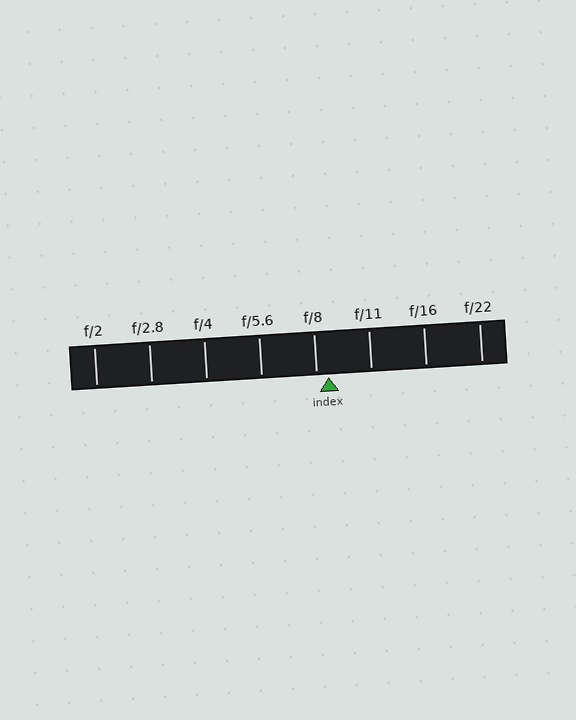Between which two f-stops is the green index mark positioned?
The index mark is between f/8 and f/11.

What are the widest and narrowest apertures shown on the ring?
The widest aperture shown is f/2 and the narrowest is f/22.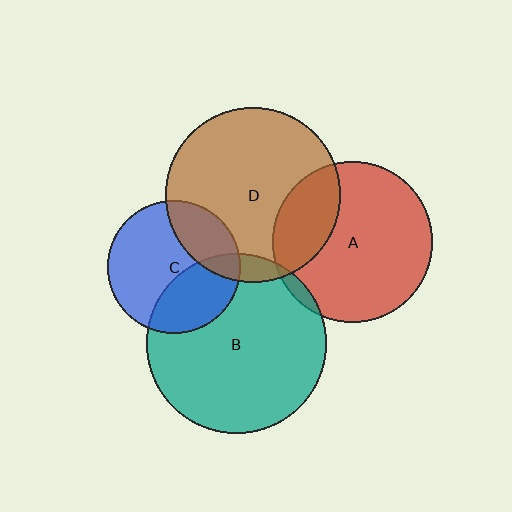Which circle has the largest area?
Circle B (teal).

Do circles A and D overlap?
Yes.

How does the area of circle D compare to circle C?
Approximately 1.7 times.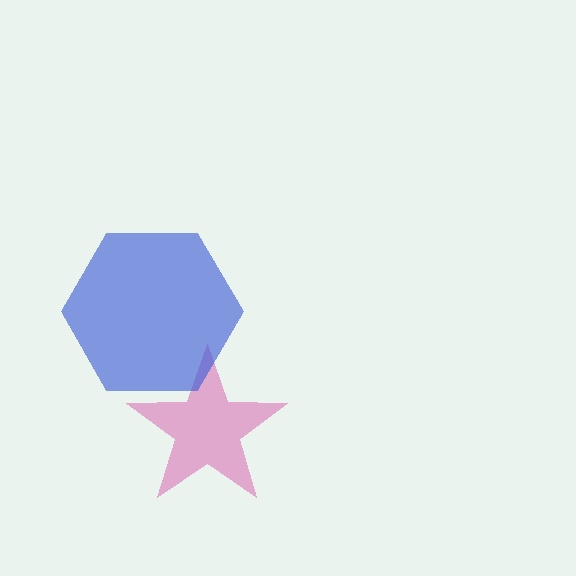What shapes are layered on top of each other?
The layered shapes are: a magenta star, a blue hexagon.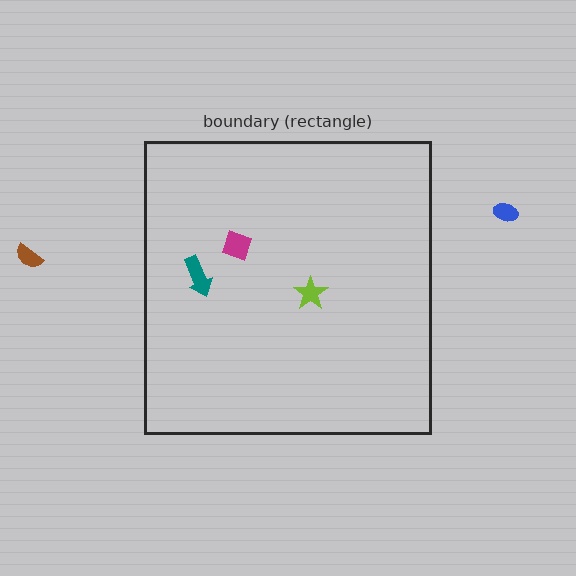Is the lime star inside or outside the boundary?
Inside.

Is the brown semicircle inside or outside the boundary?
Outside.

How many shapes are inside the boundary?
3 inside, 2 outside.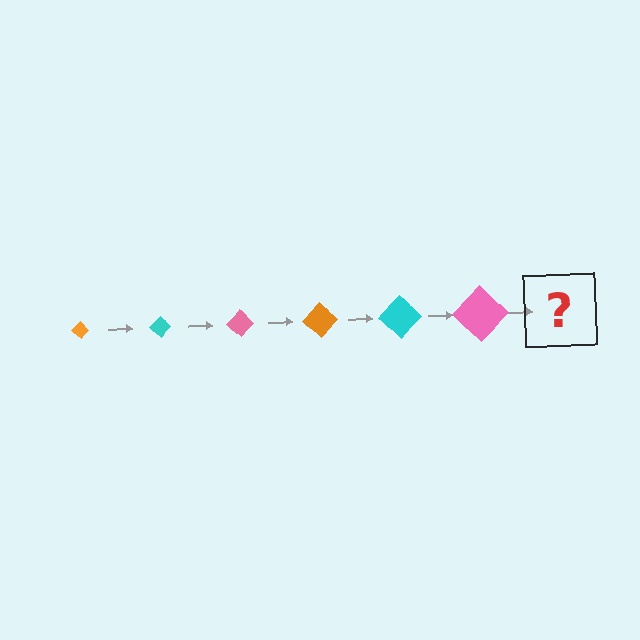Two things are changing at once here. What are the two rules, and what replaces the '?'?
The two rules are that the diamond grows larger each step and the color cycles through orange, cyan, and pink. The '?' should be an orange diamond, larger than the previous one.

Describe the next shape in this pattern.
It should be an orange diamond, larger than the previous one.